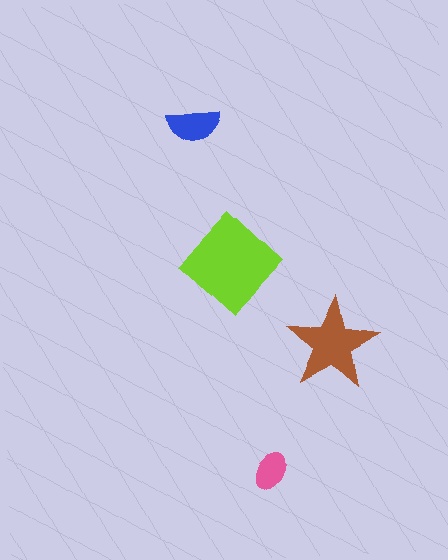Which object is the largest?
The lime diamond.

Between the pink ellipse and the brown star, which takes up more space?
The brown star.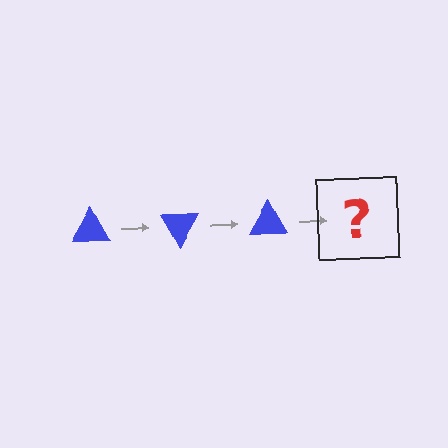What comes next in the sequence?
The next element should be a blue triangle rotated 180 degrees.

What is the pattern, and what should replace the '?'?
The pattern is that the triangle rotates 60 degrees each step. The '?' should be a blue triangle rotated 180 degrees.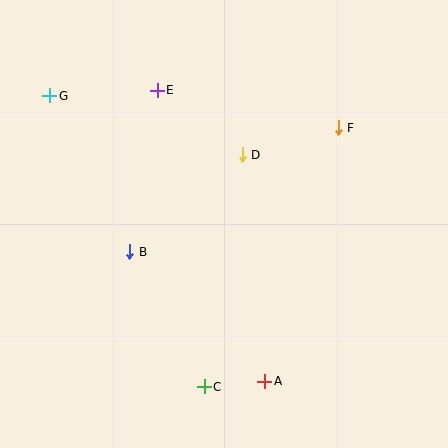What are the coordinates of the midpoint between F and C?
The midpoint between F and C is at (271, 257).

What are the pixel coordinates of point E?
Point E is at (157, 90).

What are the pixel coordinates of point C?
Point C is at (204, 387).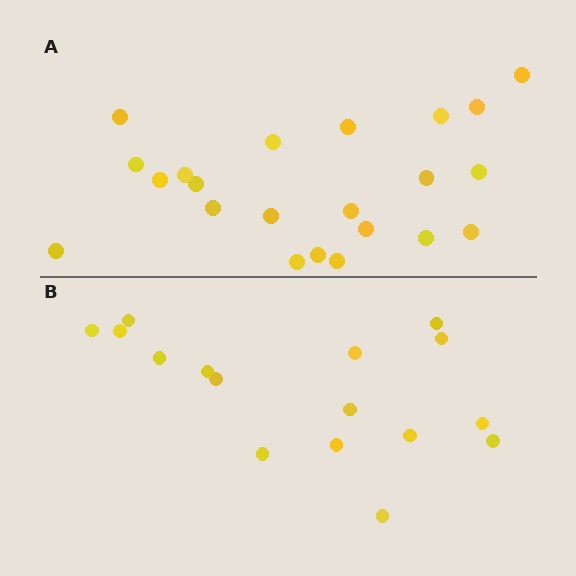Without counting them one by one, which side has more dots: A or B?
Region A (the top region) has more dots.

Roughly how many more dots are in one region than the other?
Region A has about 6 more dots than region B.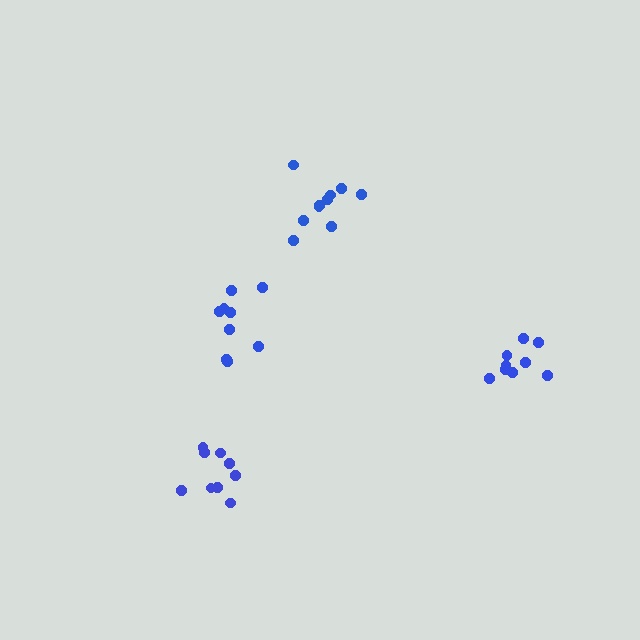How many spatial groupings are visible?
There are 4 spatial groupings.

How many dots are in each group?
Group 1: 10 dots, Group 2: 9 dots, Group 3: 9 dots, Group 4: 9 dots (37 total).